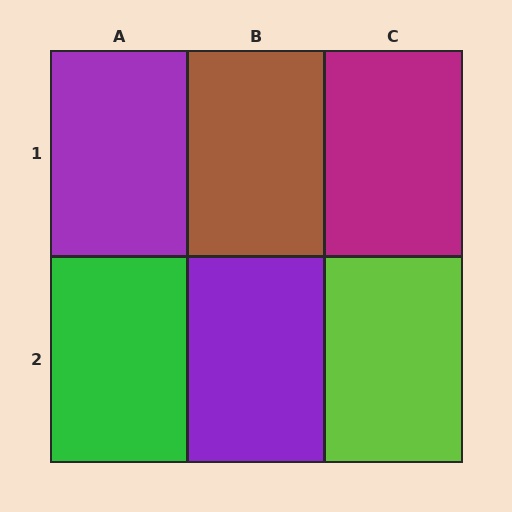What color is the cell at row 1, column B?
Brown.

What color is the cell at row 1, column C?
Magenta.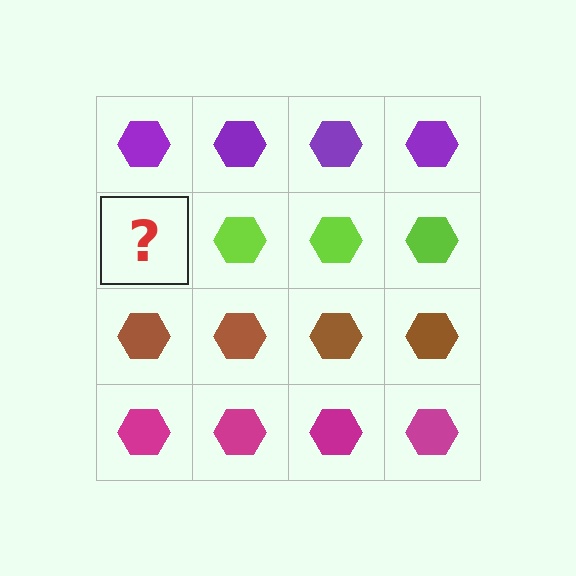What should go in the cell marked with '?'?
The missing cell should contain a lime hexagon.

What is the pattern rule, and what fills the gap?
The rule is that each row has a consistent color. The gap should be filled with a lime hexagon.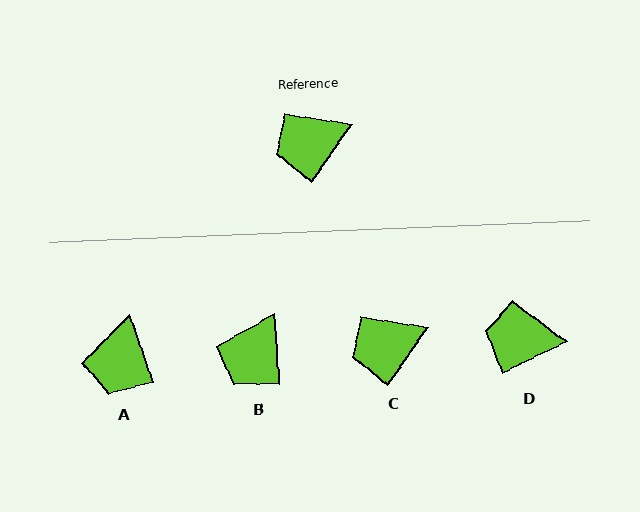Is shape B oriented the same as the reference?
No, it is off by about 38 degrees.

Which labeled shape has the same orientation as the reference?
C.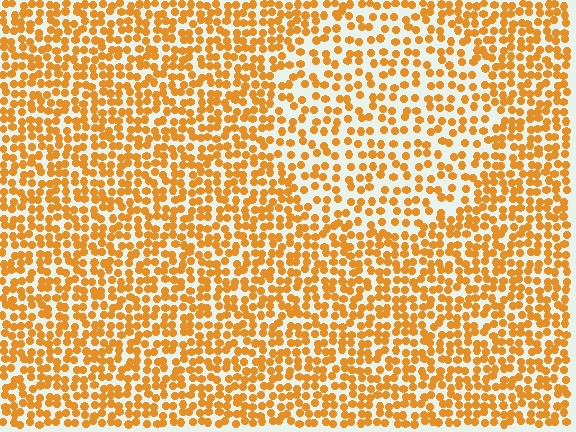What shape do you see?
I see a circle.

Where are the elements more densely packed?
The elements are more densely packed outside the circle boundary.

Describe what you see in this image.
The image contains small orange elements arranged at two different densities. A circle-shaped region is visible where the elements are less densely packed than the surrounding area.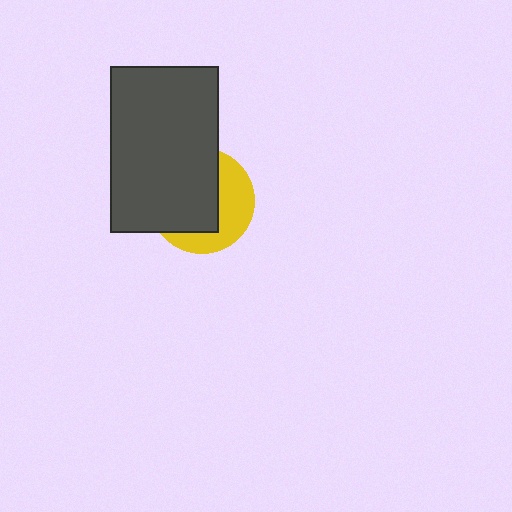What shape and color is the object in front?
The object in front is a dark gray rectangle.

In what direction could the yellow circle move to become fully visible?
The yellow circle could move toward the lower-right. That would shift it out from behind the dark gray rectangle entirely.